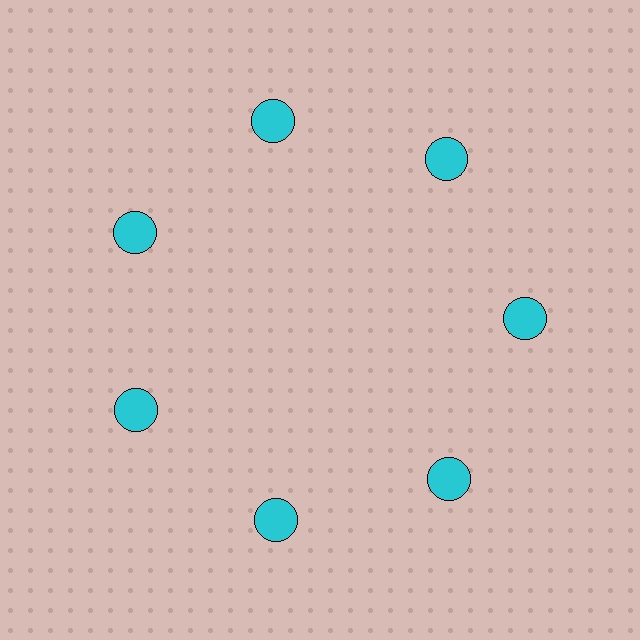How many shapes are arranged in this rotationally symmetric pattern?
There are 7 shapes, arranged in 7 groups of 1.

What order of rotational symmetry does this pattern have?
This pattern has 7-fold rotational symmetry.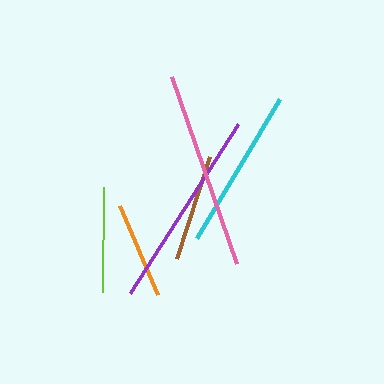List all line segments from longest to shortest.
From longest to shortest: purple, pink, cyan, brown, lime, orange.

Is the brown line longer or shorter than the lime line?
The brown line is longer than the lime line.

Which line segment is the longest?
The purple line is the longest at approximately 201 pixels.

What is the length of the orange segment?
The orange segment is approximately 97 pixels long.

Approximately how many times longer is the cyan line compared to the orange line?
The cyan line is approximately 1.7 times the length of the orange line.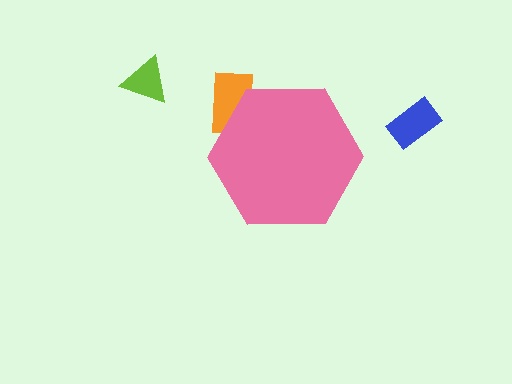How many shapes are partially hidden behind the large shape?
1 shape is partially hidden.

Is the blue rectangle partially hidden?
No, the blue rectangle is fully visible.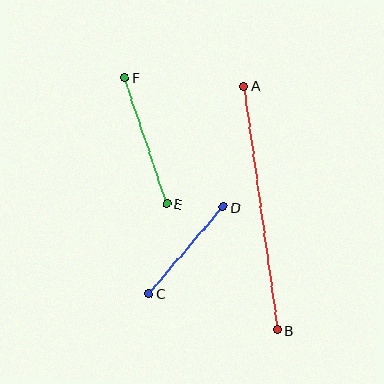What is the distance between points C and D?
The distance is approximately 114 pixels.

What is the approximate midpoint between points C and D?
The midpoint is at approximately (186, 250) pixels.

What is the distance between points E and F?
The distance is approximately 133 pixels.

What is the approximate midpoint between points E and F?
The midpoint is at approximately (146, 141) pixels.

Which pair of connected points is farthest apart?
Points A and B are farthest apart.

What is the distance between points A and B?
The distance is approximately 246 pixels.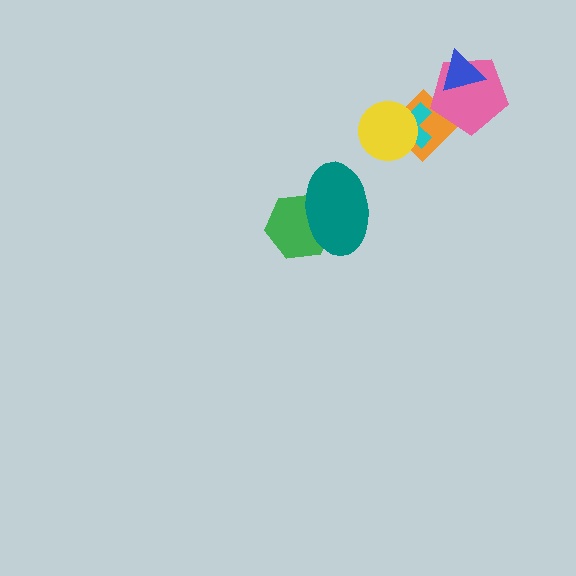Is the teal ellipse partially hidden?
No, no other shape covers it.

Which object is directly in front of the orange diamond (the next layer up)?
The pink pentagon is directly in front of the orange diamond.